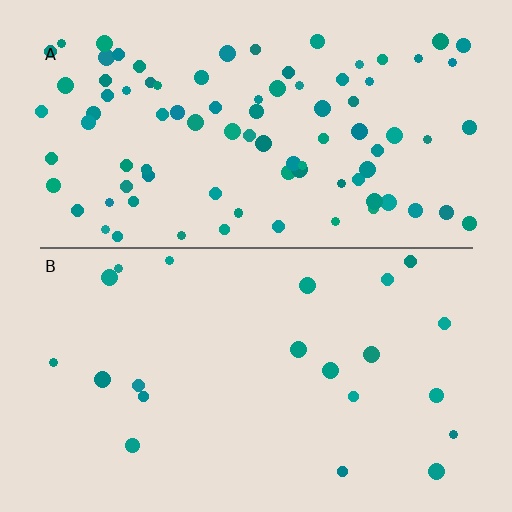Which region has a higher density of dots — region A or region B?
A (the top).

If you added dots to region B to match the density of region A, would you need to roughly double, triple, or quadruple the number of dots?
Approximately quadruple.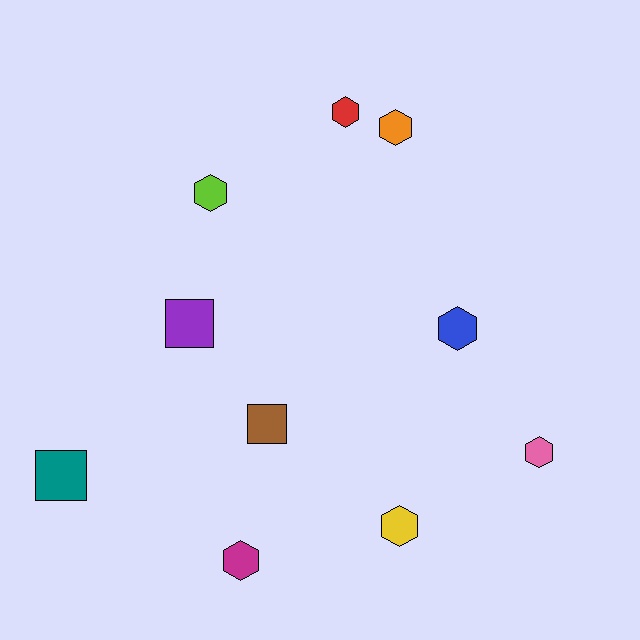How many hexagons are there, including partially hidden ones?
There are 7 hexagons.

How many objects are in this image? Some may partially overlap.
There are 10 objects.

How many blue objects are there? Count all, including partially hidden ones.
There is 1 blue object.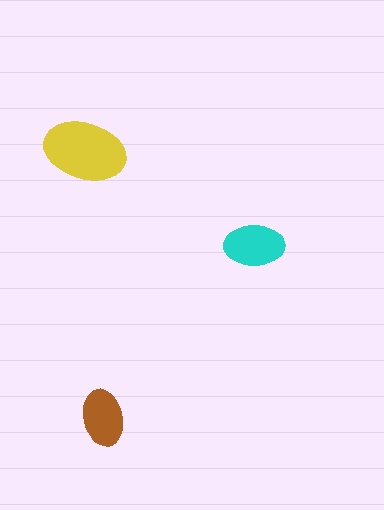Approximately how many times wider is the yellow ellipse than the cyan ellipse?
About 1.5 times wider.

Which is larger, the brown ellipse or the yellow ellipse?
The yellow one.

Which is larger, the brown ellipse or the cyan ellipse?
The cyan one.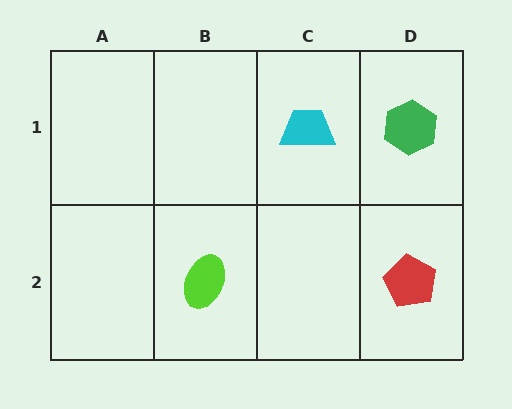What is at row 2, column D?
A red pentagon.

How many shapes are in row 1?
2 shapes.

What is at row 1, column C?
A cyan trapezoid.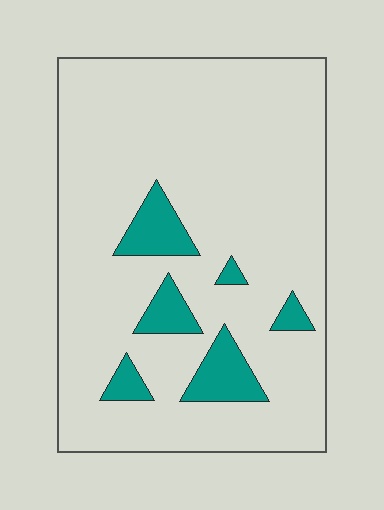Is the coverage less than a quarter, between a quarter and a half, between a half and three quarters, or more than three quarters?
Less than a quarter.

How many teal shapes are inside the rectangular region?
6.